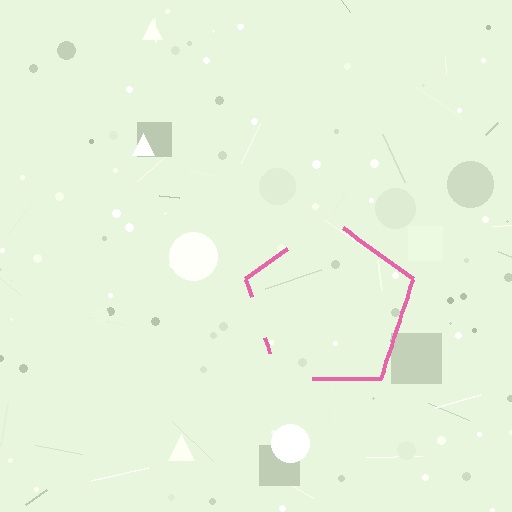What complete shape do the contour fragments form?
The contour fragments form a pentagon.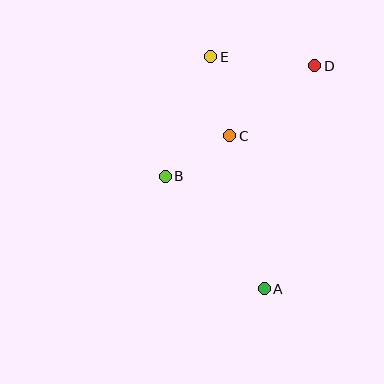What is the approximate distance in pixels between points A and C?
The distance between A and C is approximately 157 pixels.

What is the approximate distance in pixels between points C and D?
The distance between C and D is approximately 110 pixels.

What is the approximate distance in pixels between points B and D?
The distance between B and D is approximately 186 pixels.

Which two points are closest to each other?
Points B and C are closest to each other.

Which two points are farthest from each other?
Points A and E are farthest from each other.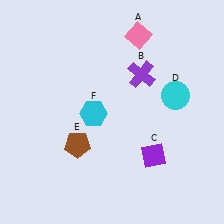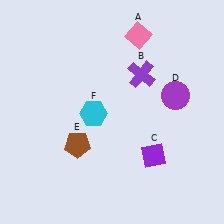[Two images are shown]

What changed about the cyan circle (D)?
In Image 1, D is cyan. In Image 2, it changed to purple.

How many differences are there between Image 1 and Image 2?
There is 1 difference between the two images.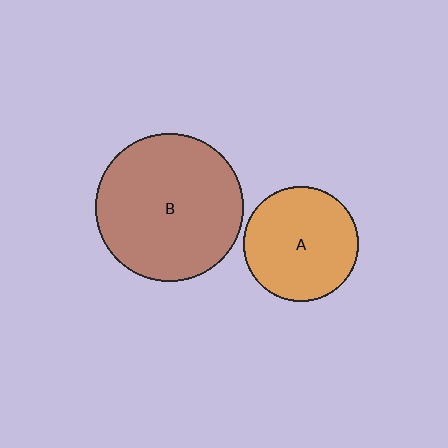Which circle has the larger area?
Circle B (brown).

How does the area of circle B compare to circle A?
Approximately 1.7 times.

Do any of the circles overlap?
No, none of the circles overlap.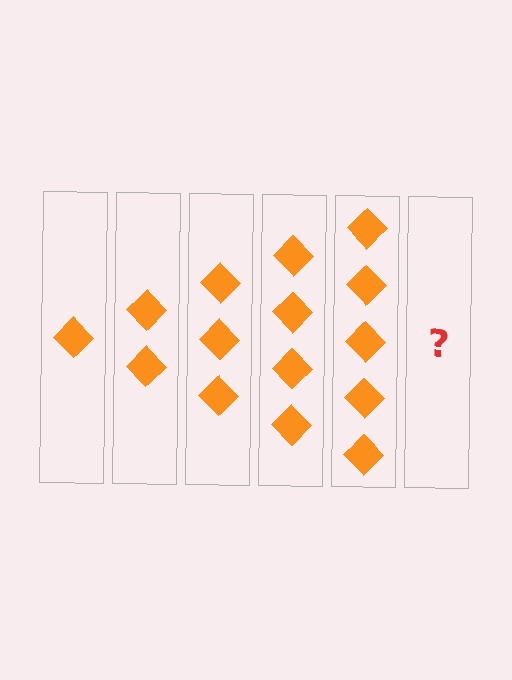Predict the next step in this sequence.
The next step is 6 diamonds.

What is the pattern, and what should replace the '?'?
The pattern is that each step adds one more diamond. The '?' should be 6 diamonds.